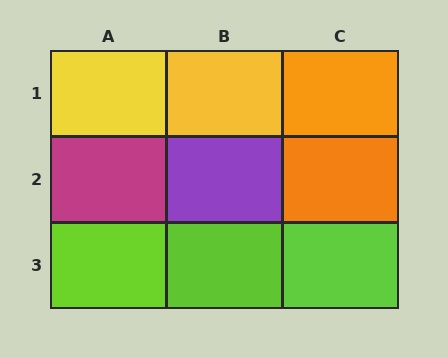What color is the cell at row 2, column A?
Magenta.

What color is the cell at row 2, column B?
Purple.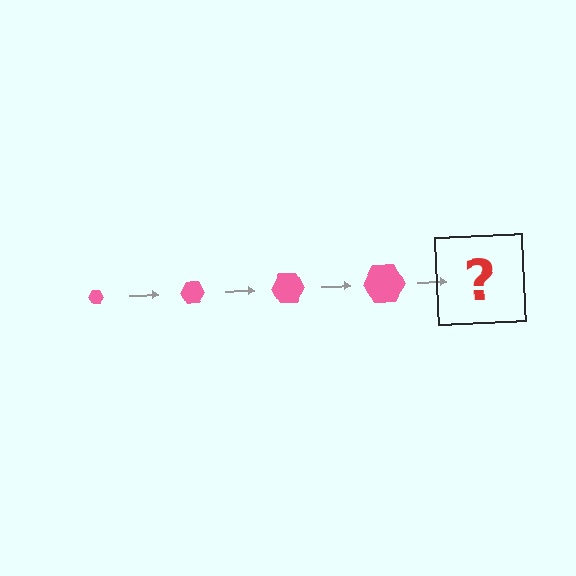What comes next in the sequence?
The next element should be a pink hexagon, larger than the previous one.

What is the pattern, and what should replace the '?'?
The pattern is that the hexagon gets progressively larger each step. The '?' should be a pink hexagon, larger than the previous one.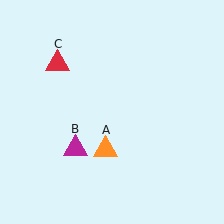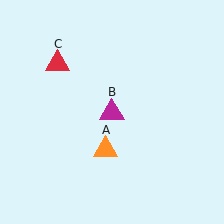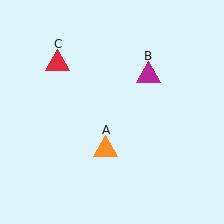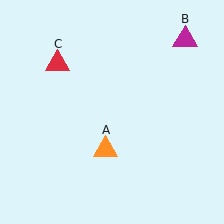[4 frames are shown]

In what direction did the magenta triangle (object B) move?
The magenta triangle (object B) moved up and to the right.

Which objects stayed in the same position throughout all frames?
Orange triangle (object A) and red triangle (object C) remained stationary.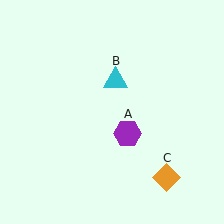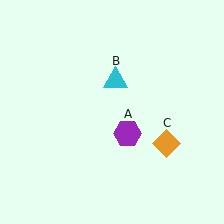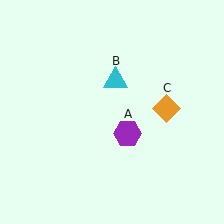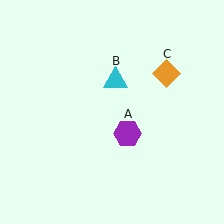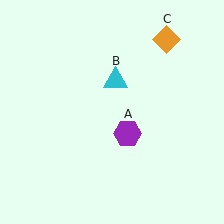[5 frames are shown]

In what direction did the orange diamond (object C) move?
The orange diamond (object C) moved up.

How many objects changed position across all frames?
1 object changed position: orange diamond (object C).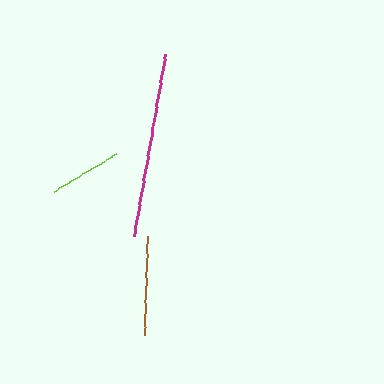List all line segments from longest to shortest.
From longest to shortest: magenta, brown, lime.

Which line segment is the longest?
The magenta line is the longest at approximately 186 pixels.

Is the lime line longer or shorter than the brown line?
The brown line is longer than the lime line.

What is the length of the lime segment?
The lime segment is approximately 72 pixels long.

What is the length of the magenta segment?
The magenta segment is approximately 186 pixels long.